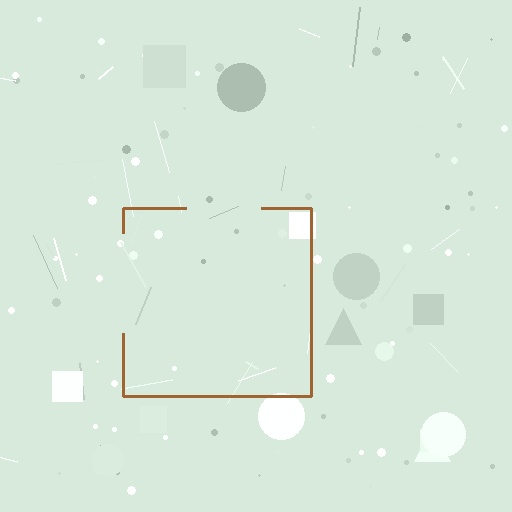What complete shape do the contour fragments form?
The contour fragments form a square.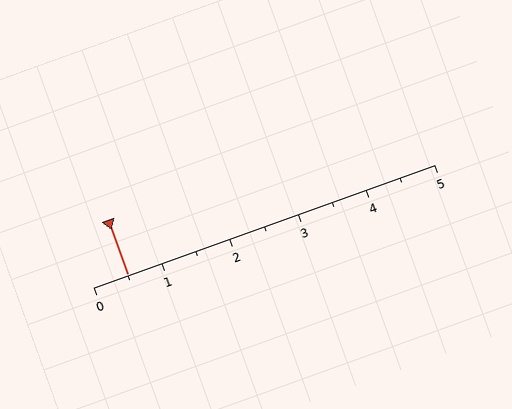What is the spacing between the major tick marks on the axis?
The major ticks are spaced 1 apart.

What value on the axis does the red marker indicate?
The marker indicates approximately 0.5.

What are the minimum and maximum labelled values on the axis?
The axis runs from 0 to 5.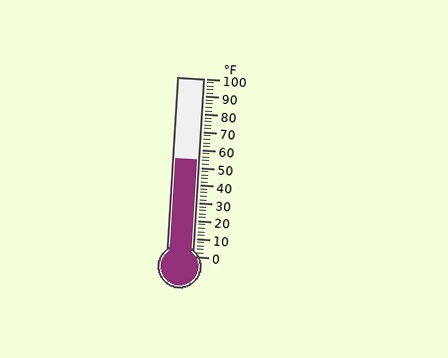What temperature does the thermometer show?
The thermometer shows approximately 54°F.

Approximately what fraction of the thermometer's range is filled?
The thermometer is filled to approximately 55% of its range.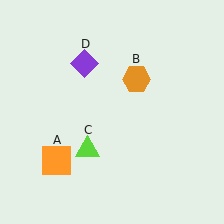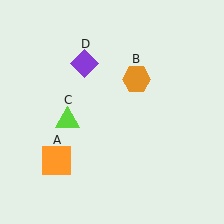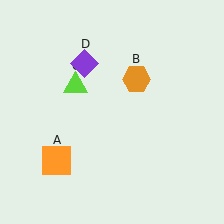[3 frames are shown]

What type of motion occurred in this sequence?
The lime triangle (object C) rotated clockwise around the center of the scene.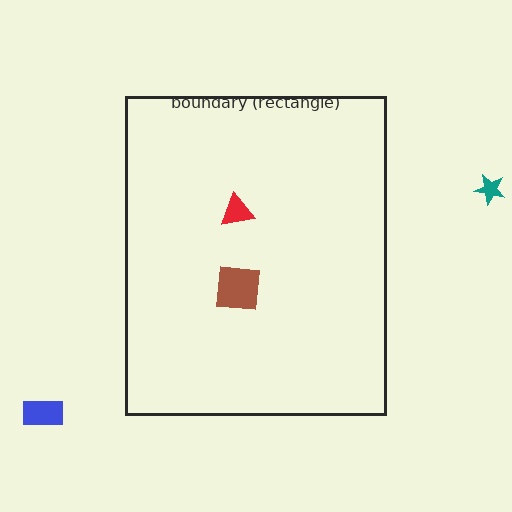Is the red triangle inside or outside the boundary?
Inside.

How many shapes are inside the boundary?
2 inside, 2 outside.